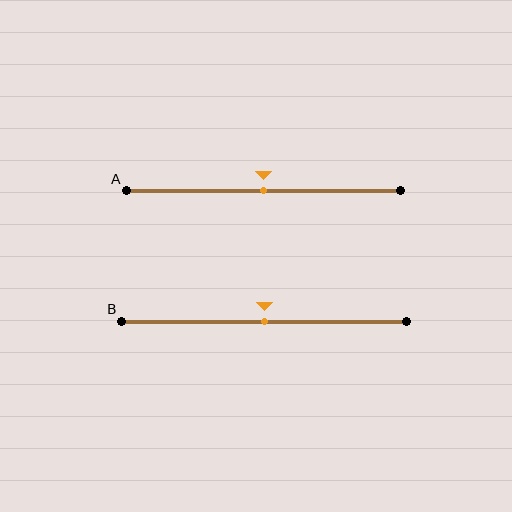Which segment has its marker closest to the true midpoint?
Segment A has its marker closest to the true midpoint.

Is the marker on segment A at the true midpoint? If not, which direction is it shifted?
Yes, the marker on segment A is at the true midpoint.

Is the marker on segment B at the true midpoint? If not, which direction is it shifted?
Yes, the marker on segment B is at the true midpoint.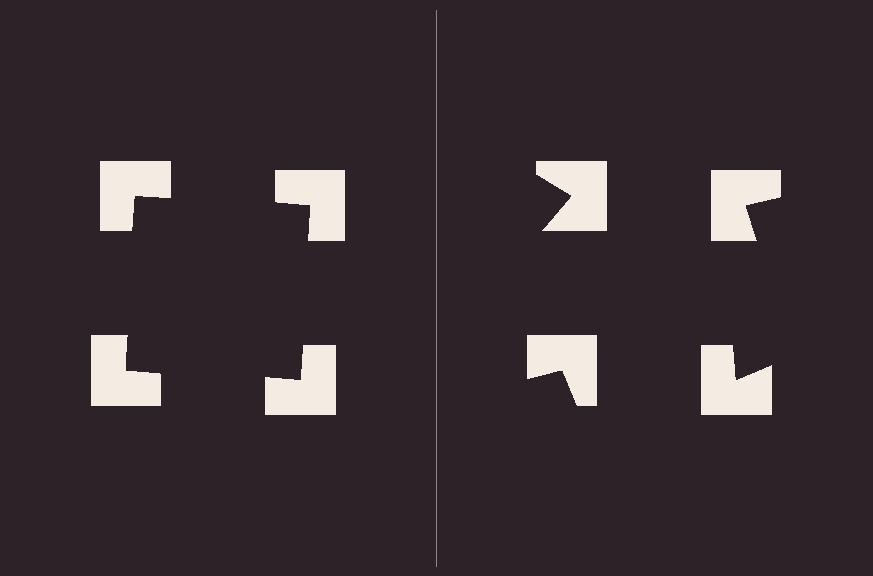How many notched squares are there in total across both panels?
8 — 4 on each side.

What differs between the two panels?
The notched squares are positioned identically on both sides; only the wedge orientations differ. On the left they align to a square; on the right they are misaligned.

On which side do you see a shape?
An illusory square appears on the left side. On the right side the wedge cuts are rotated, so no coherent shape forms.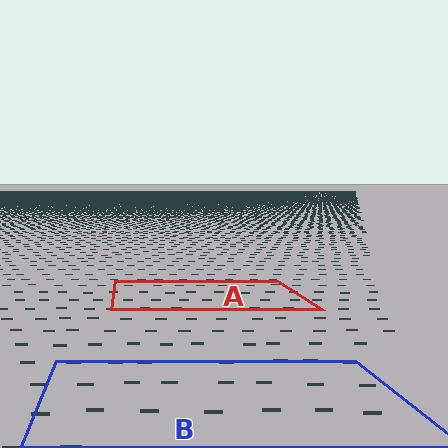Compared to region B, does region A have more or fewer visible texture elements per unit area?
Region A has more texture elements per unit area — they are packed more densely because it is farther away.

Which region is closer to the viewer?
Region B is closer. The texture elements there are larger and more spread out.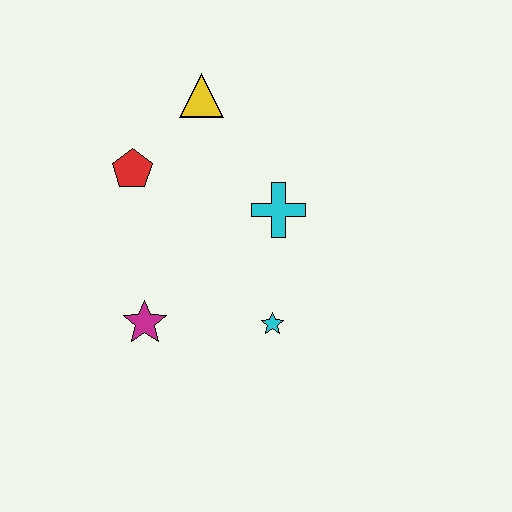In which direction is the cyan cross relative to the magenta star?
The cyan cross is to the right of the magenta star.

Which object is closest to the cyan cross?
The cyan star is closest to the cyan cross.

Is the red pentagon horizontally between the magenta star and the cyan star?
No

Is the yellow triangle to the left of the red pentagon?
No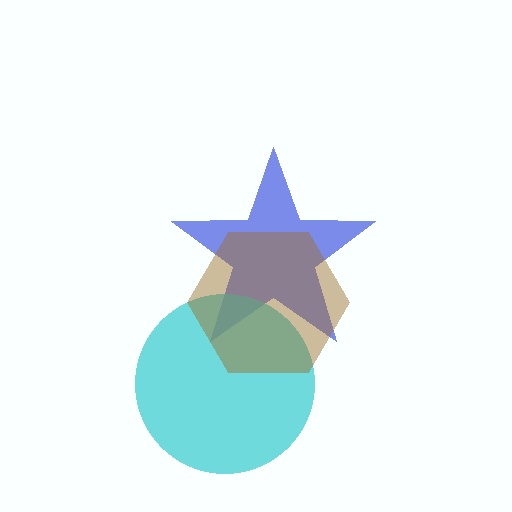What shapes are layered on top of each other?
The layered shapes are: a blue star, a cyan circle, a brown hexagon.